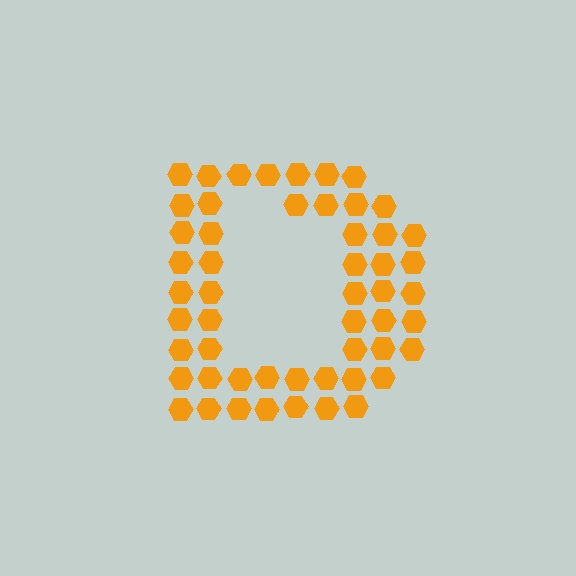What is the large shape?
The large shape is the letter D.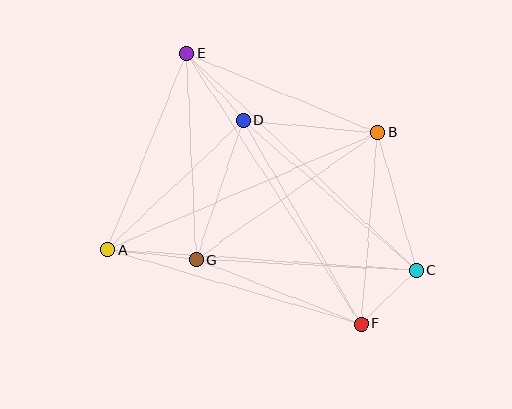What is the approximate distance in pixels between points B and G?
The distance between B and G is approximately 222 pixels.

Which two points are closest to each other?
Points C and F are closest to each other.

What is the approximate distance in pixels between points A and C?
The distance between A and C is approximately 310 pixels.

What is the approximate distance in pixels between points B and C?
The distance between B and C is approximately 143 pixels.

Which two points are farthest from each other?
Points E and F are farthest from each other.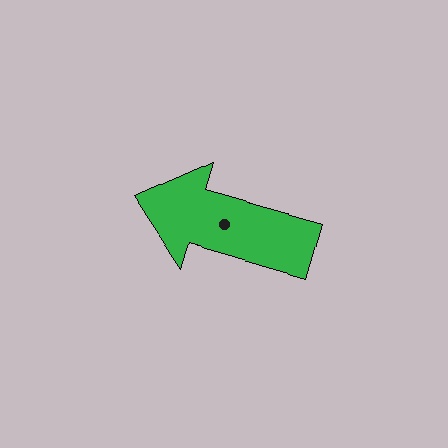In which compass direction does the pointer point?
West.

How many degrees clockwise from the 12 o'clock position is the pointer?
Approximately 286 degrees.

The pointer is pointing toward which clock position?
Roughly 10 o'clock.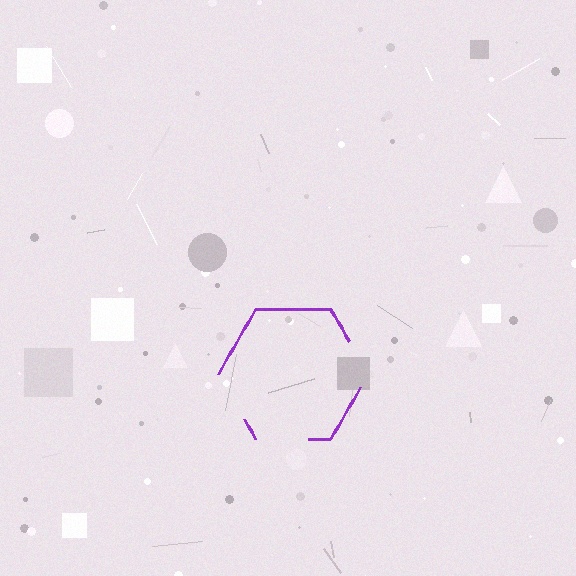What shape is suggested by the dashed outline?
The dashed outline suggests a hexagon.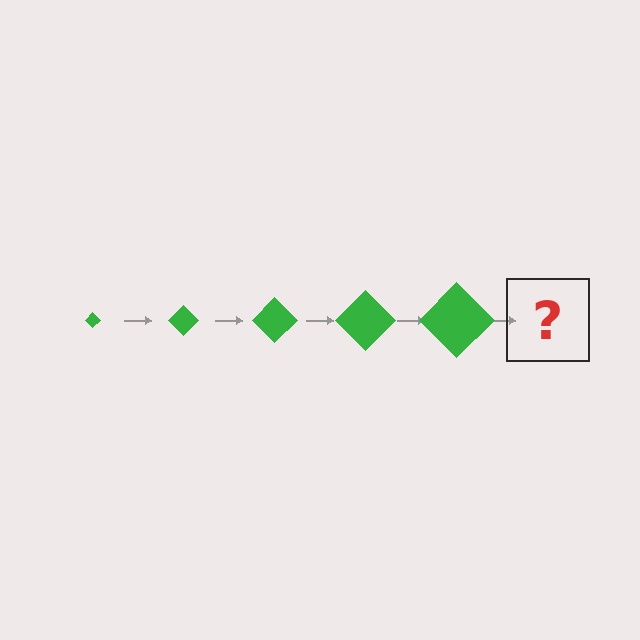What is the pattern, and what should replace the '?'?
The pattern is that the diamond gets progressively larger each step. The '?' should be a green diamond, larger than the previous one.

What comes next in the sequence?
The next element should be a green diamond, larger than the previous one.